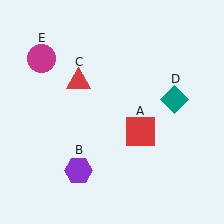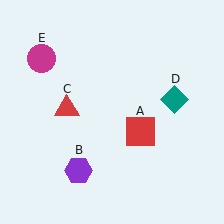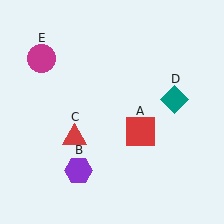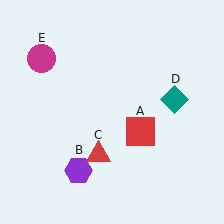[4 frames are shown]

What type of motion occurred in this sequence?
The red triangle (object C) rotated counterclockwise around the center of the scene.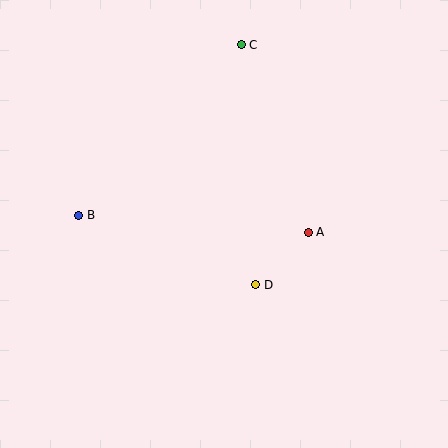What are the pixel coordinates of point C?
Point C is at (241, 45).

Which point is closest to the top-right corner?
Point C is closest to the top-right corner.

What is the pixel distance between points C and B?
The distance between C and B is 235 pixels.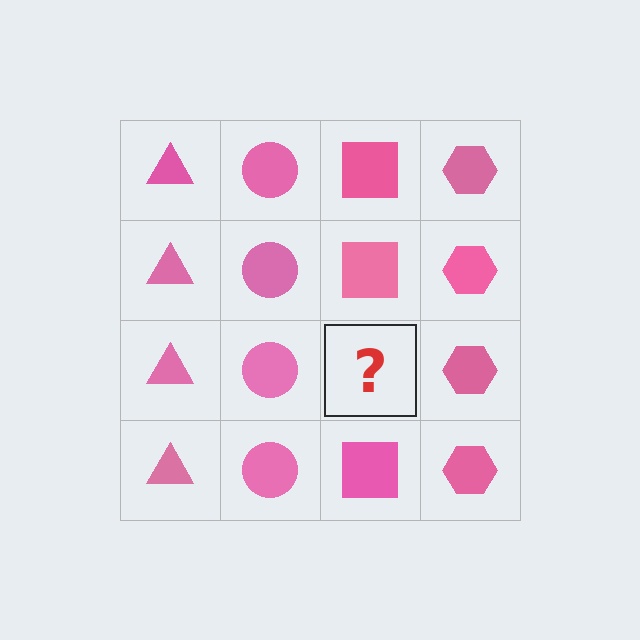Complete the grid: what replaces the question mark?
The question mark should be replaced with a pink square.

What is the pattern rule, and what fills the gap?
The rule is that each column has a consistent shape. The gap should be filled with a pink square.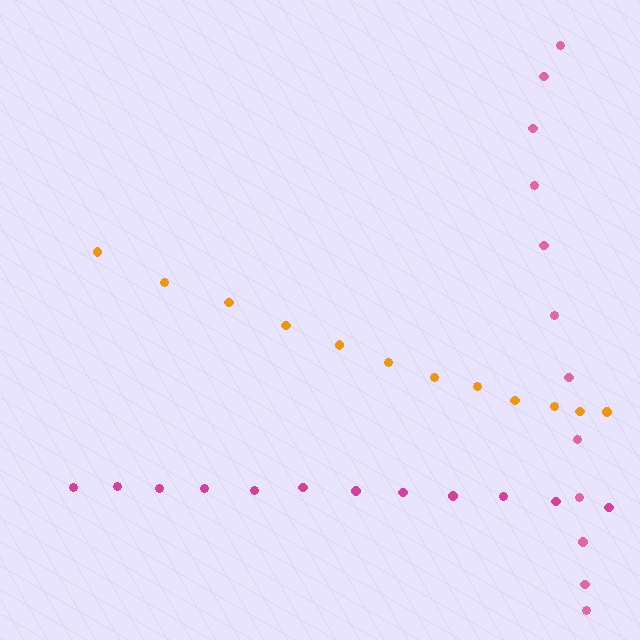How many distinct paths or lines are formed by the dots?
There are 3 distinct paths.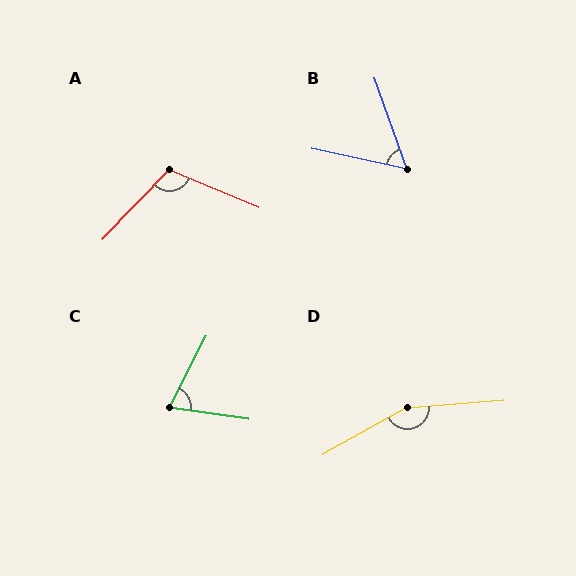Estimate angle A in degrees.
Approximately 111 degrees.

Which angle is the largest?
D, at approximately 155 degrees.